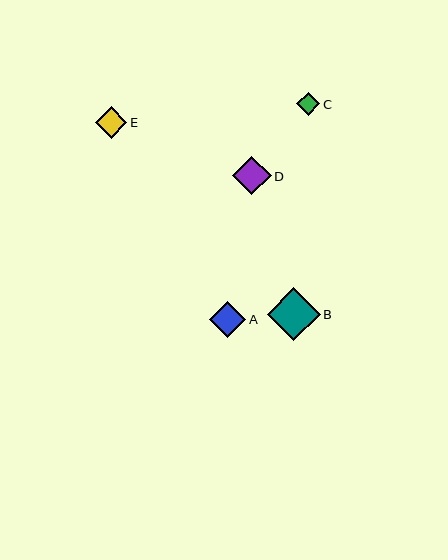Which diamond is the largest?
Diamond B is the largest with a size of approximately 53 pixels.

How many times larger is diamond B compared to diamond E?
Diamond B is approximately 1.7 times the size of diamond E.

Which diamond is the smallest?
Diamond C is the smallest with a size of approximately 23 pixels.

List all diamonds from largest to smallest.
From largest to smallest: B, D, A, E, C.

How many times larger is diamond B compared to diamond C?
Diamond B is approximately 2.3 times the size of diamond C.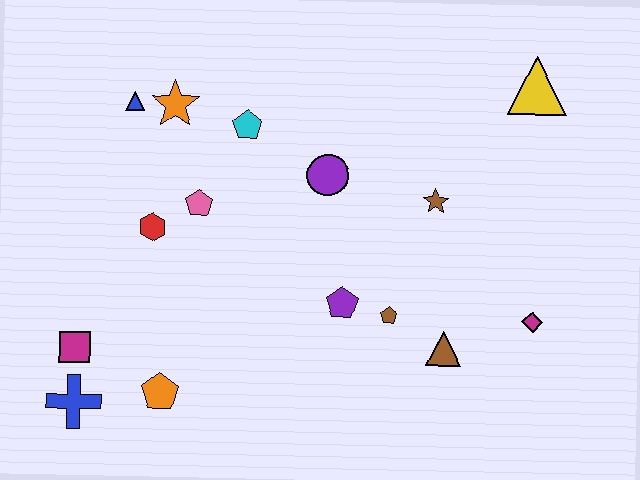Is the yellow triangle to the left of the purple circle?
No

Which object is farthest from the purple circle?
The blue cross is farthest from the purple circle.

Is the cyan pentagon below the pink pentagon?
No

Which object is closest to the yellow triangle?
The brown star is closest to the yellow triangle.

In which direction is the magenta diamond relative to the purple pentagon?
The magenta diamond is to the right of the purple pentagon.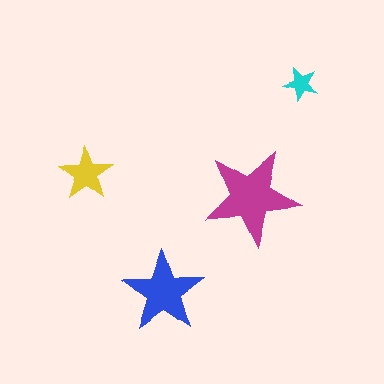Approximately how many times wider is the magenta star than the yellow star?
About 2 times wider.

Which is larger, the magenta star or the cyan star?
The magenta one.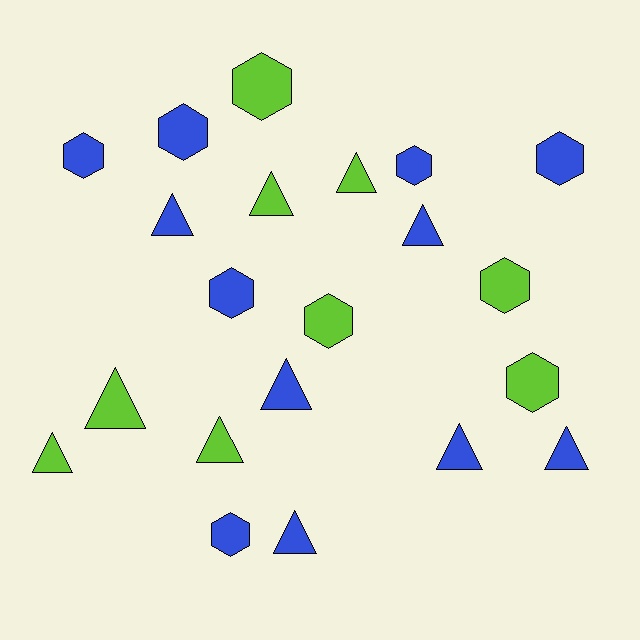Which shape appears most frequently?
Triangle, with 11 objects.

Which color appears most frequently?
Blue, with 12 objects.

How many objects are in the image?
There are 21 objects.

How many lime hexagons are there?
There are 4 lime hexagons.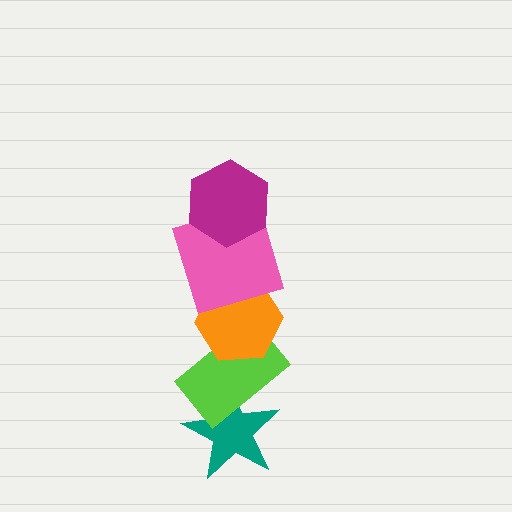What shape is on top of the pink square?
The magenta hexagon is on top of the pink square.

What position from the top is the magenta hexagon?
The magenta hexagon is 1st from the top.